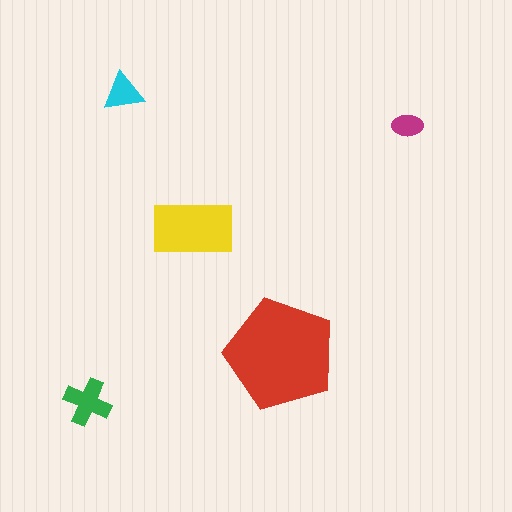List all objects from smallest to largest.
The magenta ellipse, the cyan triangle, the green cross, the yellow rectangle, the red pentagon.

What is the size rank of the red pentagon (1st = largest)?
1st.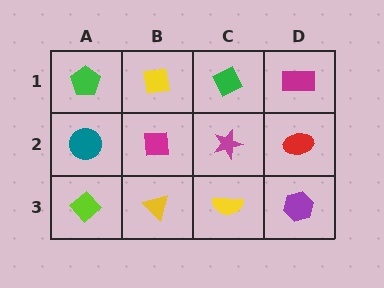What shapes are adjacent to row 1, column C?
A magenta star (row 2, column C), a yellow square (row 1, column B), a magenta rectangle (row 1, column D).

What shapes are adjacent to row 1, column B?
A magenta square (row 2, column B), a green pentagon (row 1, column A), a green diamond (row 1, column C).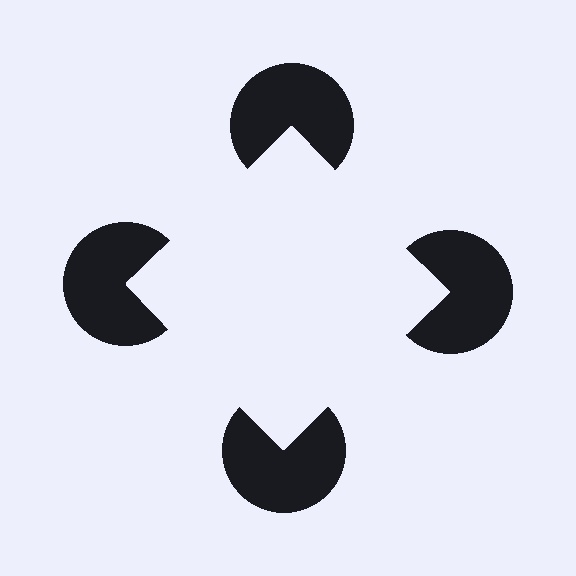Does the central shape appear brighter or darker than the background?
It typically appears slightly brighter than the background, even though no actual brightness change is drawn.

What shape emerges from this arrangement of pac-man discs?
An illusory square — its edges are inferred from the aligned wedge cuts in the pac-man discs, not physically drawn.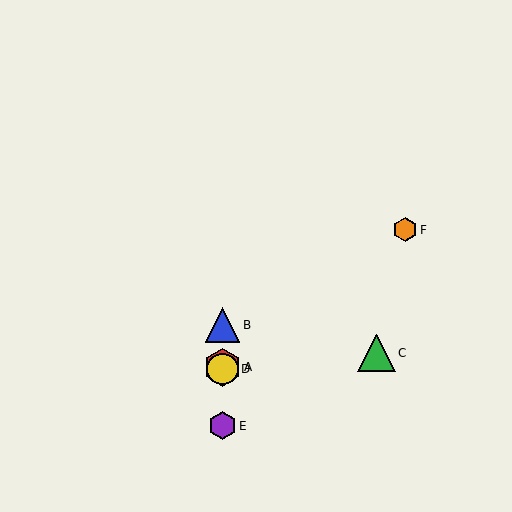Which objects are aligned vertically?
Objects A, B, D, E are aligned vertically.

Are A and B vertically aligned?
Yes, both are at x≈222.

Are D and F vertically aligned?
No, D is at x≈222 and F is at x≈405.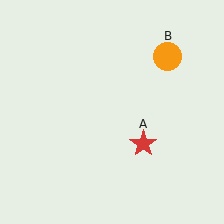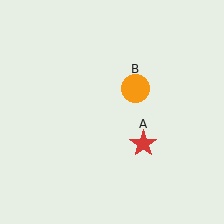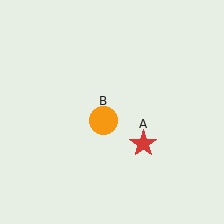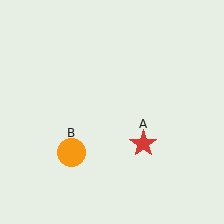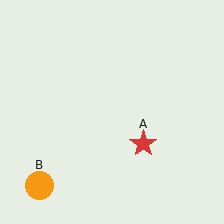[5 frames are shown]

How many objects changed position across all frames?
1 object changed position: orange circle (object B).